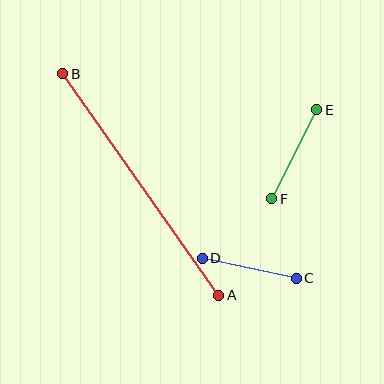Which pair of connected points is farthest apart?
Points A and B are farthest apart.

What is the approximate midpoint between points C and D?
The midpoint is at approximately (249, 268) pixels.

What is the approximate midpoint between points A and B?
The midpoint is at approximately (141, 185) pixels.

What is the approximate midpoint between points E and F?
The midpoint is at approximately (294, 154) pixels.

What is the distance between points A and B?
The distance is approximately 271 pixels.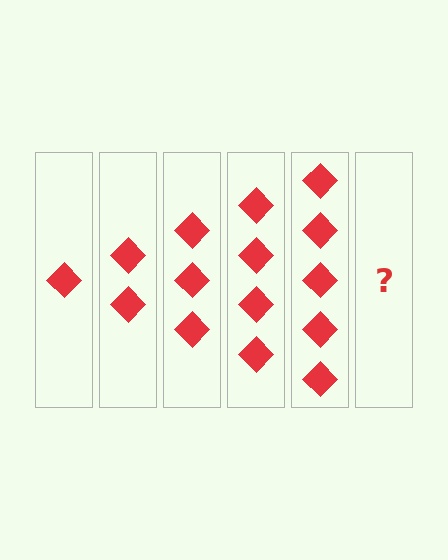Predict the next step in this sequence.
The next step is 6 diamonds.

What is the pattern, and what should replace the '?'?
The pattern is that each step adds one more diamond. The '?' should be 6 diamonds.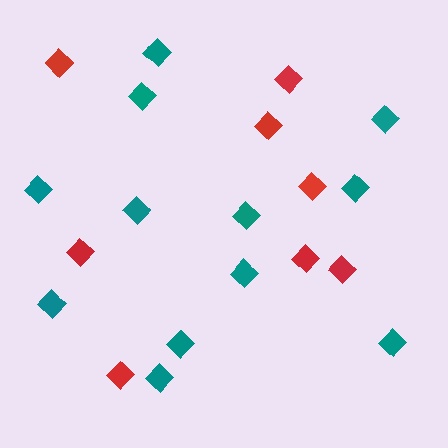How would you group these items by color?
There are 2 groups: one group of red diamonds (8) and one group of teal diamonds (12).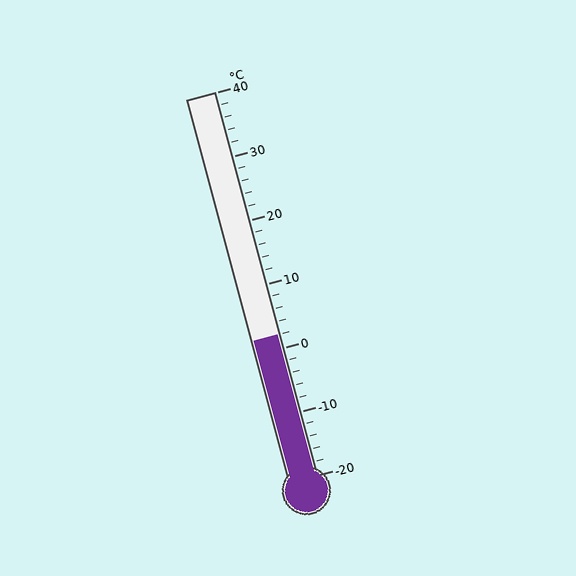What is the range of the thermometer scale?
The thermometer scale ranges from -20°C to 40°C.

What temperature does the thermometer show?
The thermometer shows approximately 2°C.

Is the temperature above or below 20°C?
The temperature is below 20°C.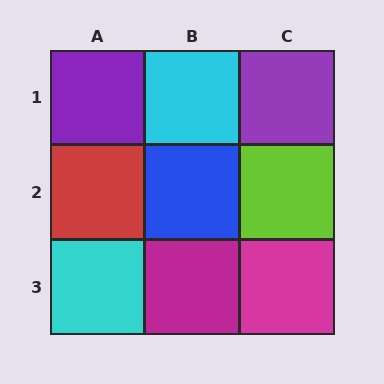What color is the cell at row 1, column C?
Purple.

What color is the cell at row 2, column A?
Red.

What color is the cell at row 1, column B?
Cyan.